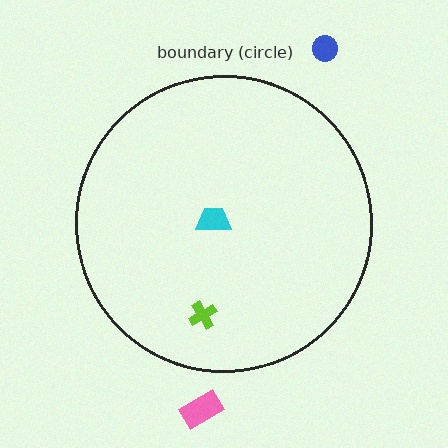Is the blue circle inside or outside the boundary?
Outside.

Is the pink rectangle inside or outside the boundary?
Outside.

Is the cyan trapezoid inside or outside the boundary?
Inside.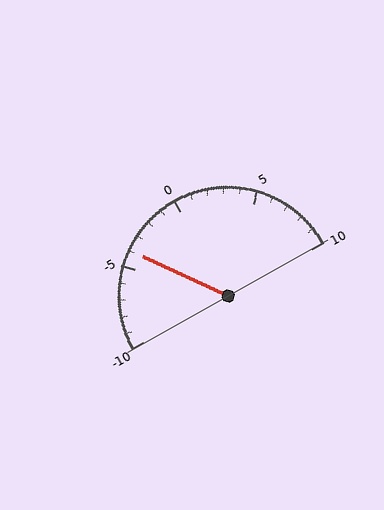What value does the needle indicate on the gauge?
The needle indicates approximately -4.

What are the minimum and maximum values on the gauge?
The gauge ranges from -10 to 10.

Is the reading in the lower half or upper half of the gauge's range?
The reading is in the lower half of the range (-10 to 10).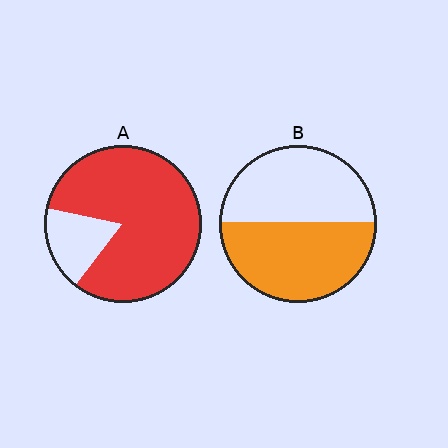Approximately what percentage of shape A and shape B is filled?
A is approximately 80% and B is approximately 50%.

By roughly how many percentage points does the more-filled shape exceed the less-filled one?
By roughly 30 percentage points (A over B).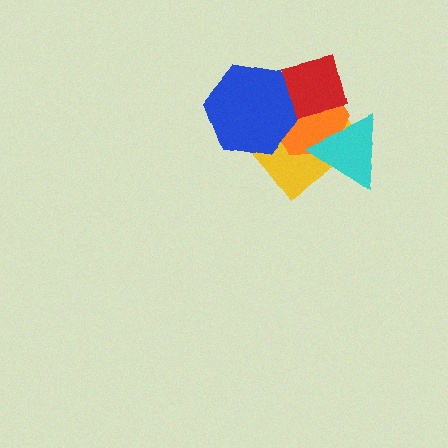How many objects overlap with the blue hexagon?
3 objects overlap with the blue hexagon.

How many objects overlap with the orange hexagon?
4 objects overlap with the orange hexagon.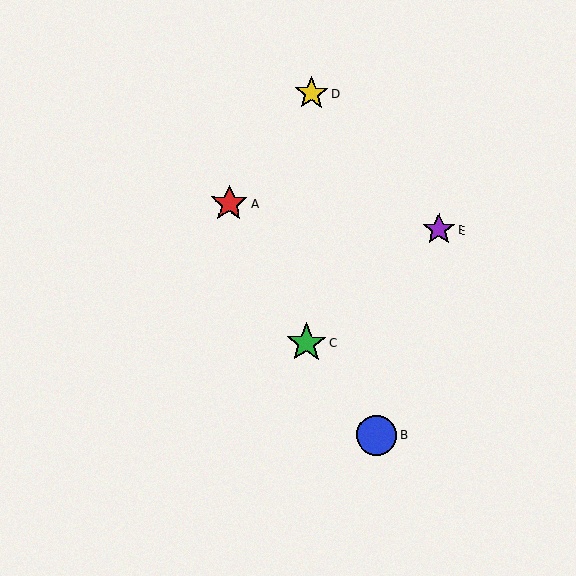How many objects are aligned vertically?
2 objects (C, D) are aligned vertically.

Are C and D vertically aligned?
Yes, both are at x≈306.